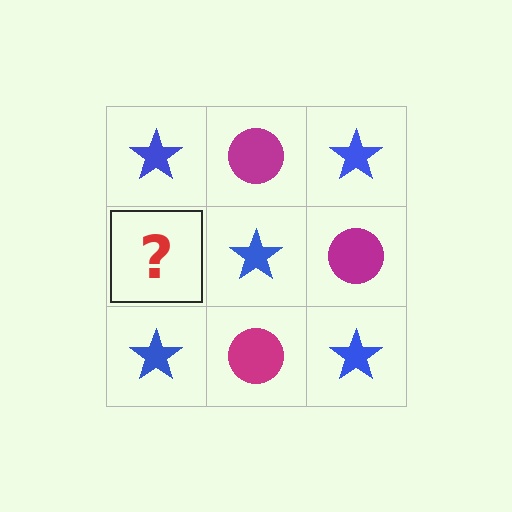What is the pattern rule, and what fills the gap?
The rule is that it alternates blue star and magenta circle in a checkerboard pattern. The gap should be filled with a magenta circle.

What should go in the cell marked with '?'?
The missing cell should contain a magenta circle.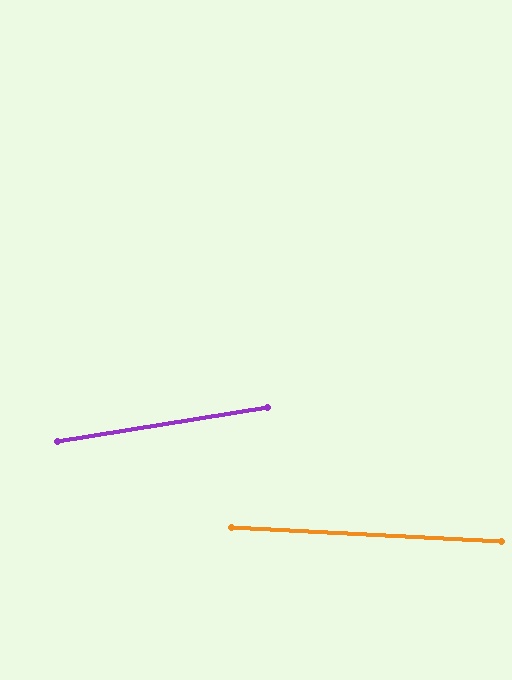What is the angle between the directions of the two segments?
Approximately 12 degrees.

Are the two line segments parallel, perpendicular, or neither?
Neither parallel nor perpendicular — they differ by about 12°.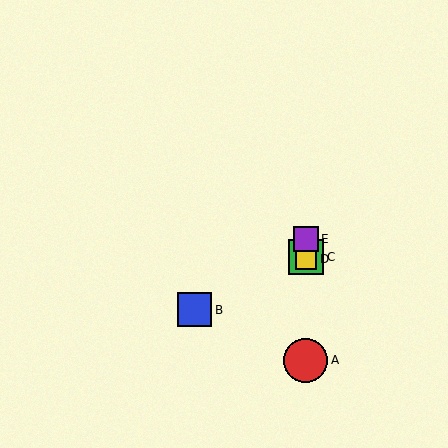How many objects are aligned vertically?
4 objects (A, C, D, E) are aligned vertically.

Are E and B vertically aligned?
No, E is at x≈306 and B is at x≈195.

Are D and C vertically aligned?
Yes, both are at x≈306.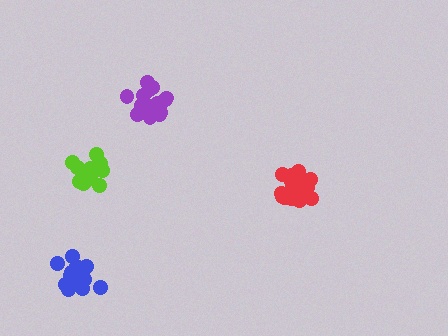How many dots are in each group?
Group 1: 14 dots, Group 2: 17 dots, Group 3: 19 dots, Group 4: 18 dots (68 total).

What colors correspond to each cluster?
The clusters are colored: lime, blue, red, purple.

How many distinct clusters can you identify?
There are 4 distinct clusters.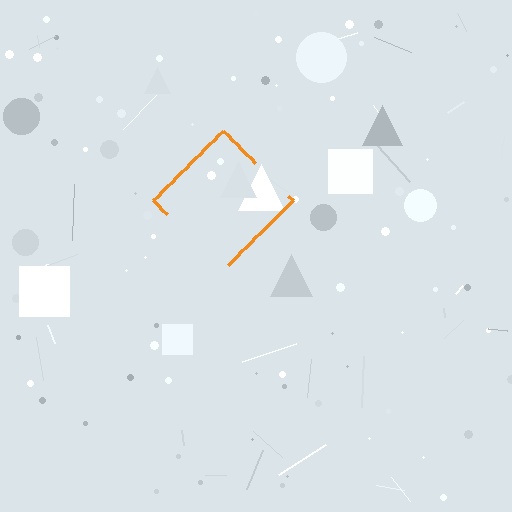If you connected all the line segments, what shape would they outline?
They would outline a diamond.